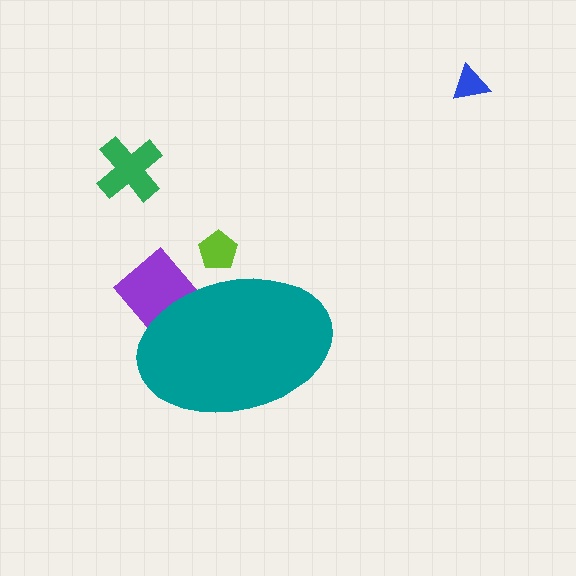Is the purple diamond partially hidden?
Yes, the purple diamond is partially hidden behind the teal ellipse.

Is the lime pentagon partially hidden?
Yes, the lime pentagon is partially hidden behind the teal ellipse.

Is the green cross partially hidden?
No, the green cross is fully visible.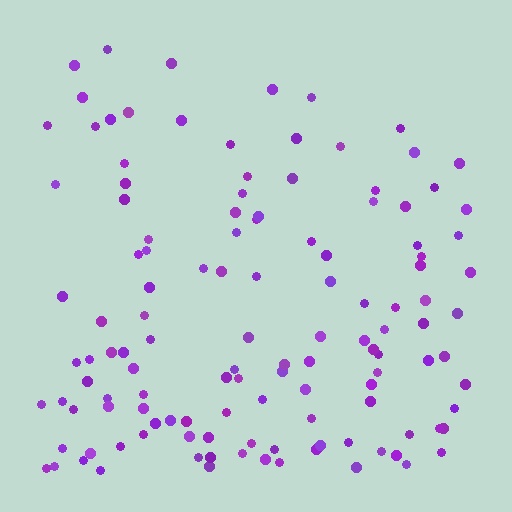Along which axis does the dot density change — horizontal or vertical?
Vertical.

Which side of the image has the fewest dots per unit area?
The top.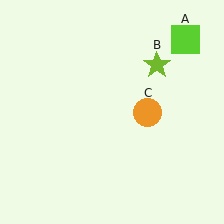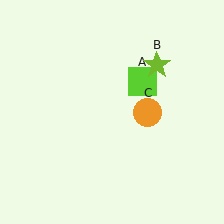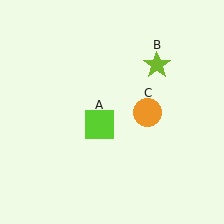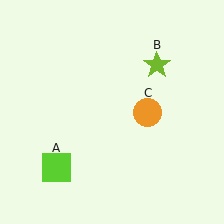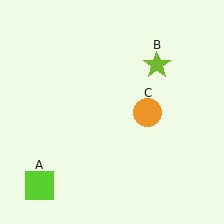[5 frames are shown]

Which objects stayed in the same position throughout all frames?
Lime star (object B) and orange circle (object C) remained stationary.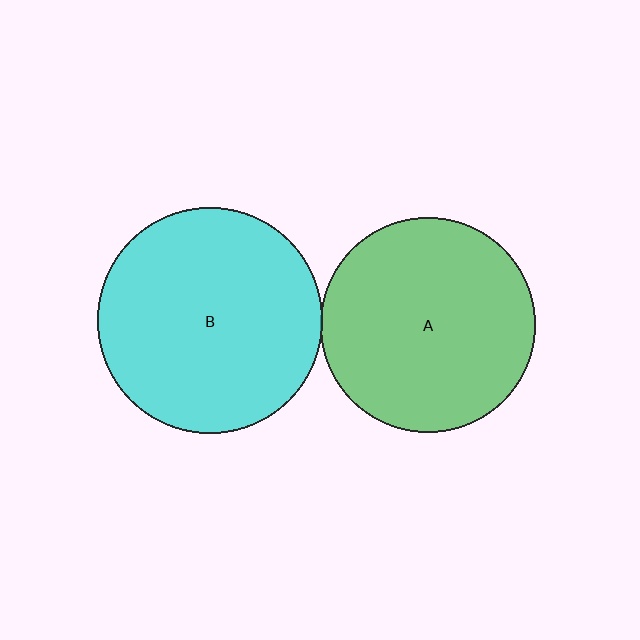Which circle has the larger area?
Circle B (cyan).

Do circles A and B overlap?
Yes.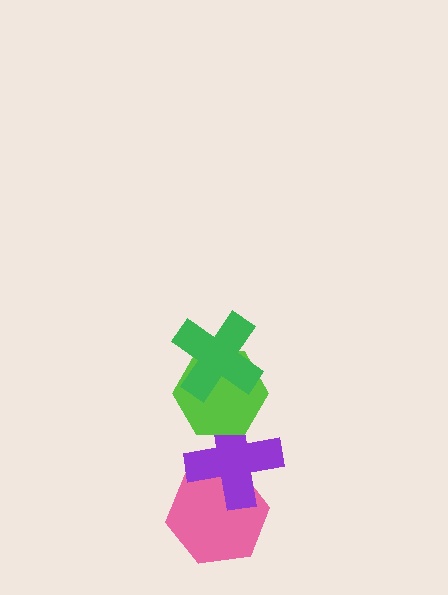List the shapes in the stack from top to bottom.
From top to bottom: the green cross, the lime hexagon, the purple cross, the pink hexagon.